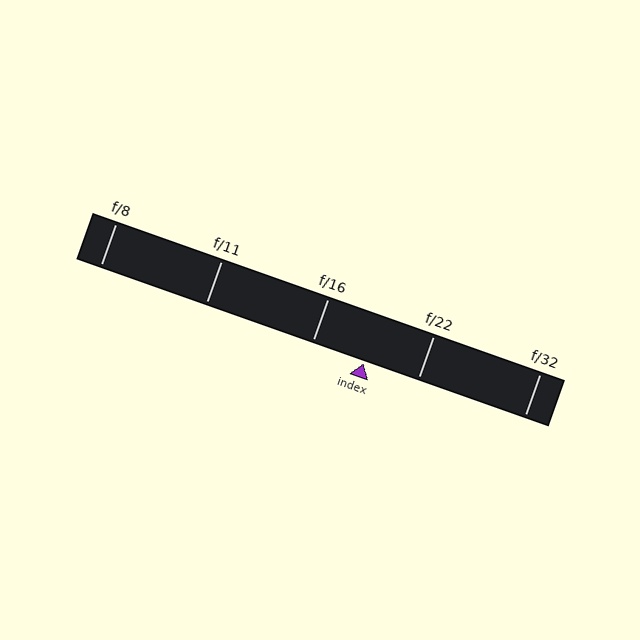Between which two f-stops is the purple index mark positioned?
The index mark is between f/16 and f/22.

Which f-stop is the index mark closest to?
The index mark is closest to f/16.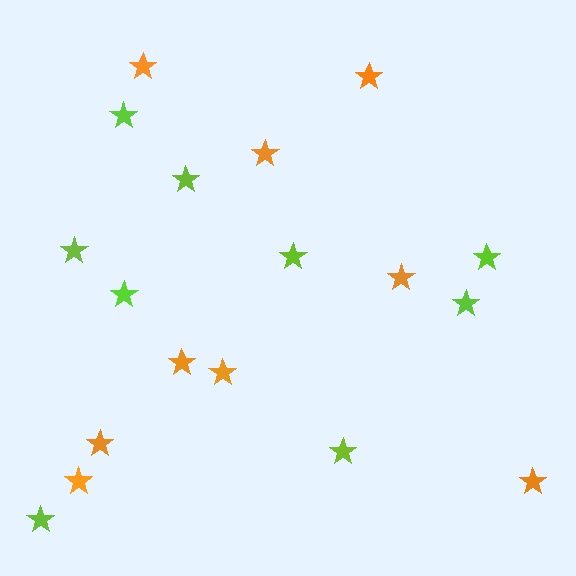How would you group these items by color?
There are 2 groups: one group of orange stars (9) and one group of lime stars (9).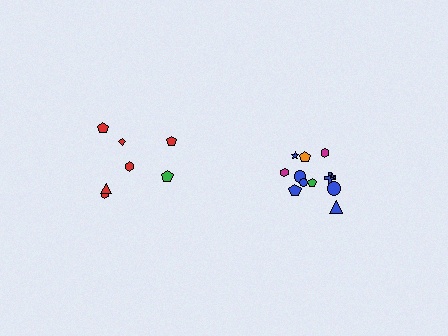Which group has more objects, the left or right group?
The right group.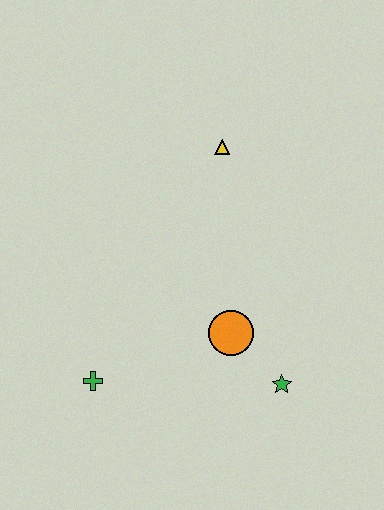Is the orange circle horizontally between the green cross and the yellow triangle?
No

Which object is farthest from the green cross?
The yellow triangle is farthest from the green cross.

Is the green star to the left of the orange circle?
No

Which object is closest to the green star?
The orange circle is closest to the green star.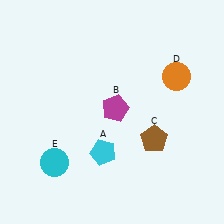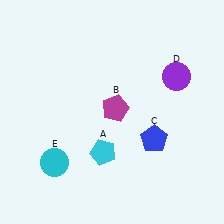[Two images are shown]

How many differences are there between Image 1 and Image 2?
There are 2 differences between the two images.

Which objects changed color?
C changed from brown to blue. D changed from orange to purple.